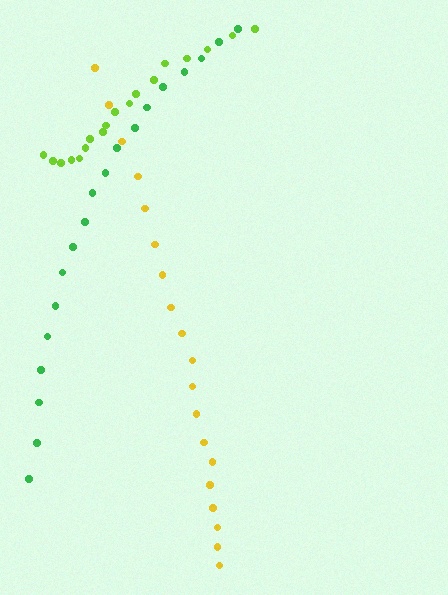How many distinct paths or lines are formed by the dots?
There are 3 distinct paths.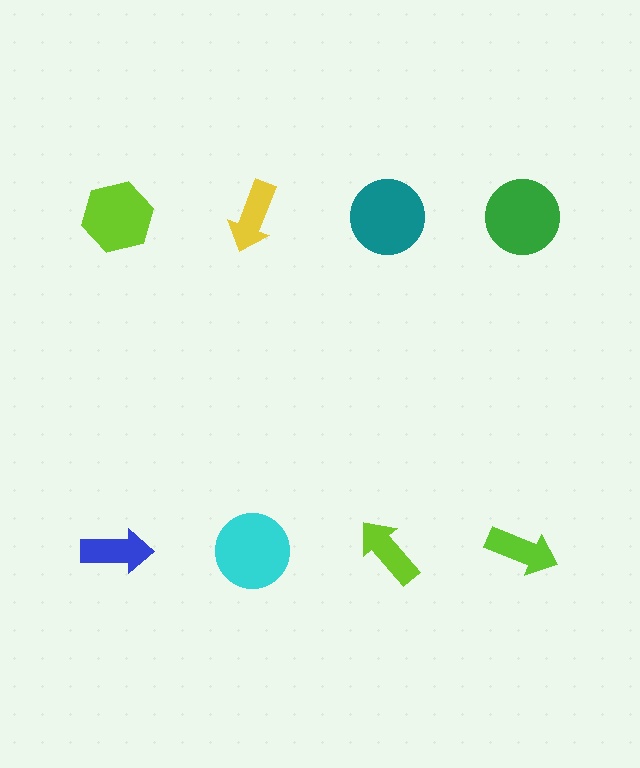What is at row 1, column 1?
A lime hexagon.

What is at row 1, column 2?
A yellow arrow.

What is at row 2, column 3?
A lime arrow.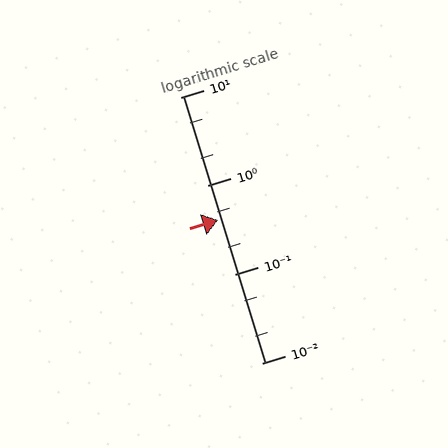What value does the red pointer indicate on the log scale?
The pointer indicates approximately 0.41.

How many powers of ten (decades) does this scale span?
The scale spans 3 decades, from 0.01 to 10.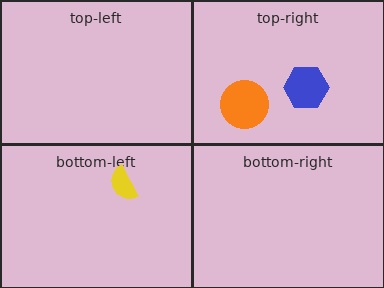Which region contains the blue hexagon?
The top-right region.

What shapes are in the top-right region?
The blue hexagon, the orange circle.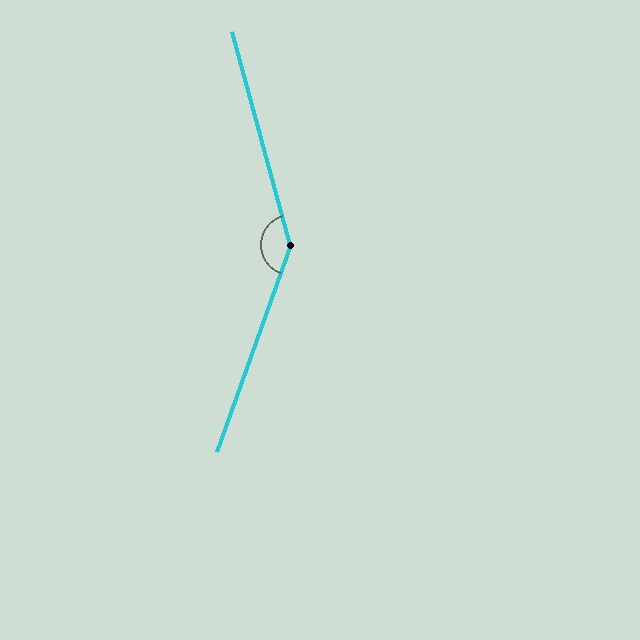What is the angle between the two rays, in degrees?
Approximately 145 degrees.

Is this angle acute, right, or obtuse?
It is obtuse.